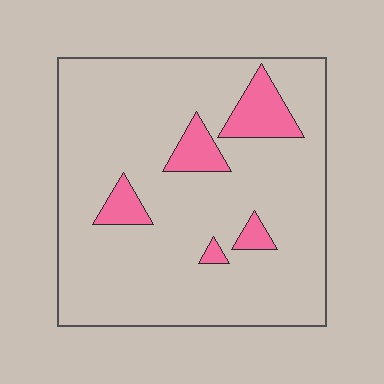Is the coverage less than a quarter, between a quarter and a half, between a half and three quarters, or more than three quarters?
Less than a quarter.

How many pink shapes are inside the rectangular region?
5.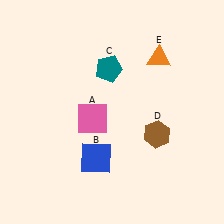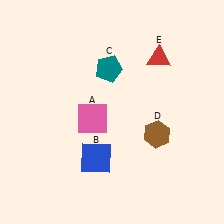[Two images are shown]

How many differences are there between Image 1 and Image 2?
There is 1 difference between the two images.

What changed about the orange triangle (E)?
In Image 1, E is orange. In Image 2, it changed to red.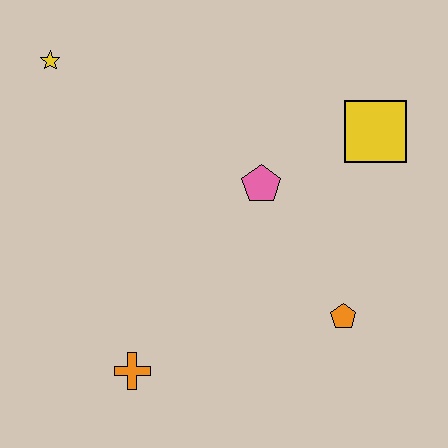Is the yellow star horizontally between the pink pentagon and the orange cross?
No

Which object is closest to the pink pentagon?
The yellow square is closest to the pink pentagon.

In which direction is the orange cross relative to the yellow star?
The orange cross is below the yellow star.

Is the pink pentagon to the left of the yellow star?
No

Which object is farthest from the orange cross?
The yellow square is farthest from the orange cross.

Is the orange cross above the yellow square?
No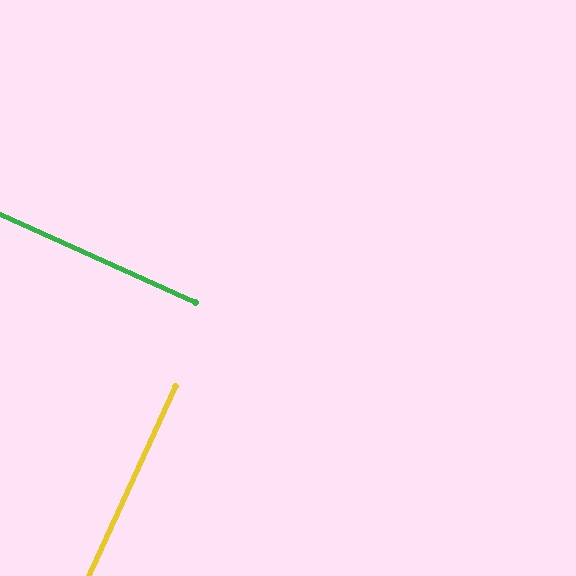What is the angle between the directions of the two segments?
Approximately 90 degrees.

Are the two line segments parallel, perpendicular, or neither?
Perpendicular — they meet at approximately 90°.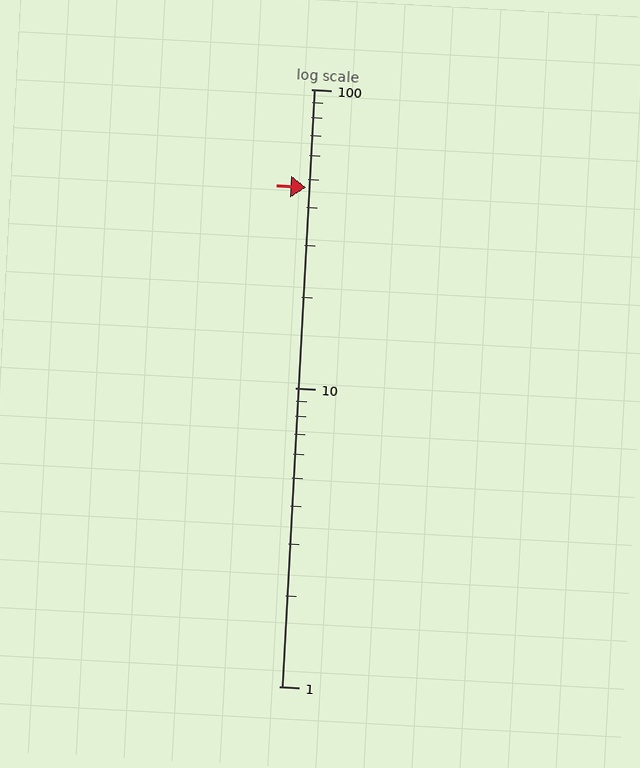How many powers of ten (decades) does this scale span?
The scale spans 2 decades, from 1 to 100.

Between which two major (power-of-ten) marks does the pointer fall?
The pointer is between 10 and 100.